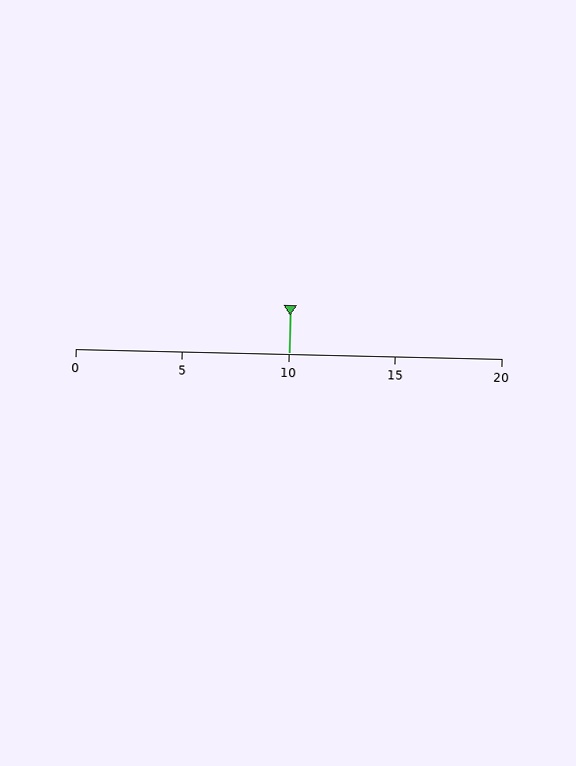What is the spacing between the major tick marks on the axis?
The major ticks are spaced 5 apart.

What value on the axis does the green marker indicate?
The marker indicates approximately 10.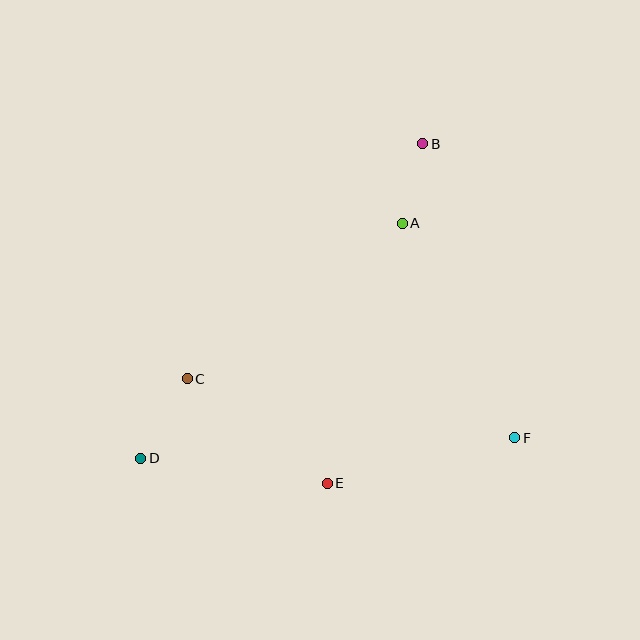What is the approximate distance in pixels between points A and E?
The distance between A and E is approximately 271 pixels.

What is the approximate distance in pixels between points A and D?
The distance between A and D is approximately 352 pixels.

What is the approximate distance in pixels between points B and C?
The distance between B and C is approximately 333 pixels.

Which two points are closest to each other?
Points A and B are closest to each other.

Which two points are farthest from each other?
Points B and D are farthest from each other.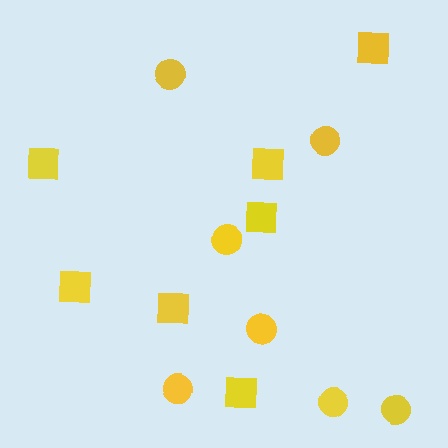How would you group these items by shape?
There are 2 groups: one group of squares (7) and one group of circles (7).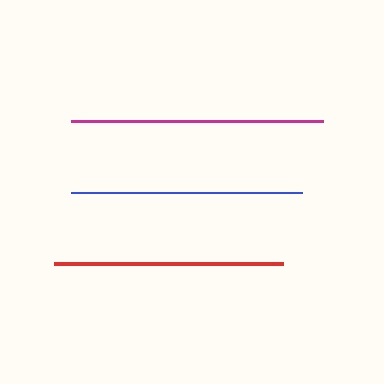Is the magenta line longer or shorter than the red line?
The magenta line is longer than the red line.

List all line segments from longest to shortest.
From longest to shortest: magenta, blue, red.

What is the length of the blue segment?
The blue segment is approximately 231 pixels long.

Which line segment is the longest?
The magenta line is the longest at approximately 252 pixels.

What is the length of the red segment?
The red segment is approximately 229 pixels long.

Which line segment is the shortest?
The red line is the shortest at approximately 229 pixels.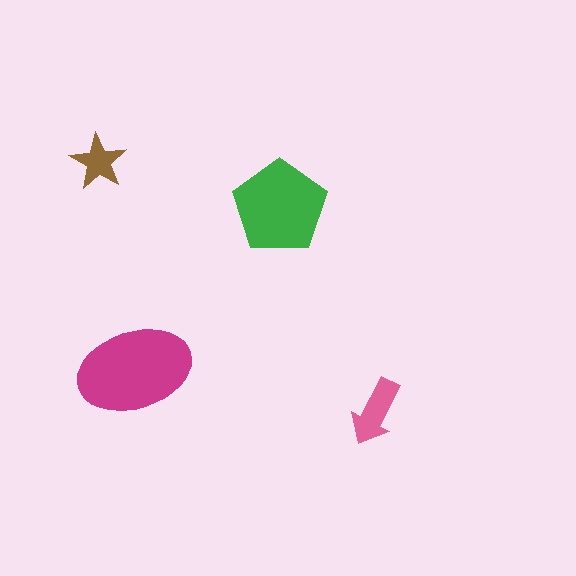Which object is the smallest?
The brown star.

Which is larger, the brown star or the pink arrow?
The pink arrow.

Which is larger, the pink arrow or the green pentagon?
The green pentagon.